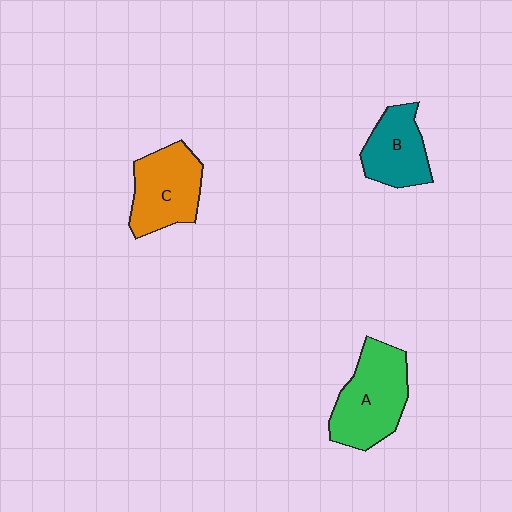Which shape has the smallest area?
Shape B (teal).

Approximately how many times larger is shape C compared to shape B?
Approximately 1.2 times.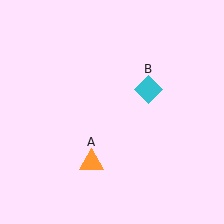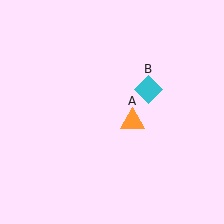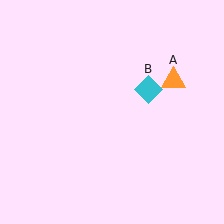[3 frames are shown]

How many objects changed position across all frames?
1 object changed position: orange triangle (object A).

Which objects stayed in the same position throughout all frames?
Cyan diamond (object B) remained stationary.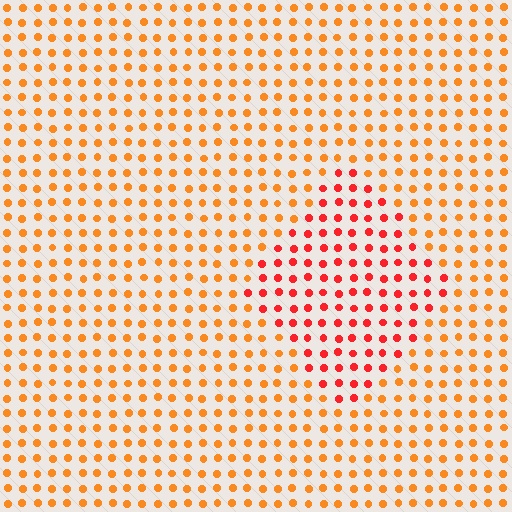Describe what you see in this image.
The image is filled with small orange elements in a uniform arrangement. A diamond-shaped region is visible where the elements are tinted to a slightly different hue, forming a subtle color boundary.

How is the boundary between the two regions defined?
The boundary is defined purely by a slight shift in hue (about 32 degrees). Spacing, size, and orientation are identical on both sides.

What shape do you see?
I see a diamond.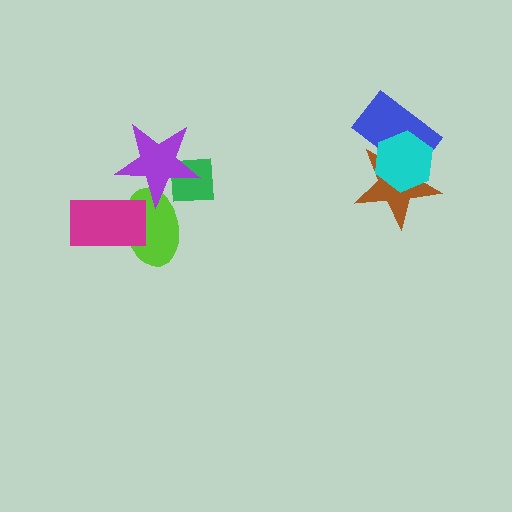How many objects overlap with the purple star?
2 objects overlap with the purple star.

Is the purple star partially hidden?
No, no other shape covers it.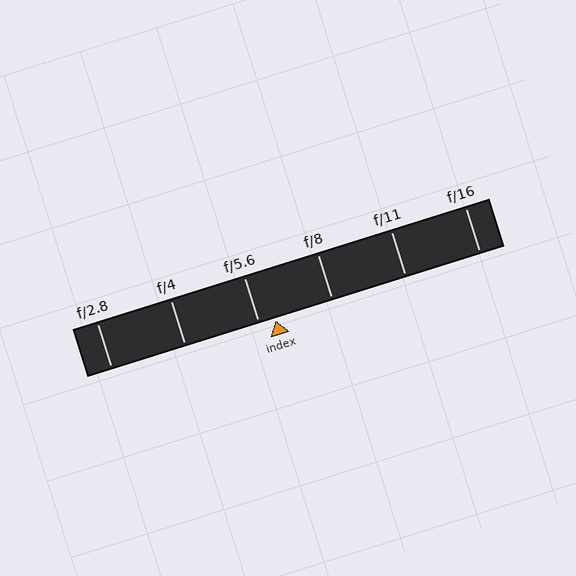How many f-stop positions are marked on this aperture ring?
There are 6 f-stop positions marked.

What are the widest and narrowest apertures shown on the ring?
The widest aperture shown is f/2.8 and the narrowest is f/16.